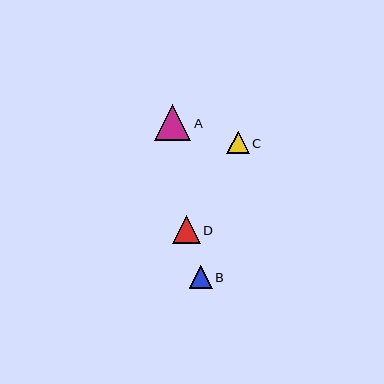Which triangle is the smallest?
Triangle B is the smallest with a size of approximately 22 pixels.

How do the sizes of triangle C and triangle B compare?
Triangle C and triangle B are approximately the same size.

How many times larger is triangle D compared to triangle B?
Triangle D is approximately 1.3 times the size of triangle B.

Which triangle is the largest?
Triangle A is the largest with a size of approximately 36 pixels.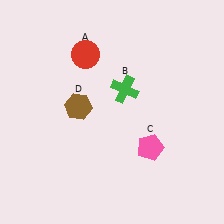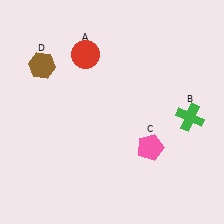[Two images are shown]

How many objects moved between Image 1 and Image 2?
2 objects moved between the two images.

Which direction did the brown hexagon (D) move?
The brown hexagon (D) moved up.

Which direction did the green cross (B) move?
The green cross (B) moved right.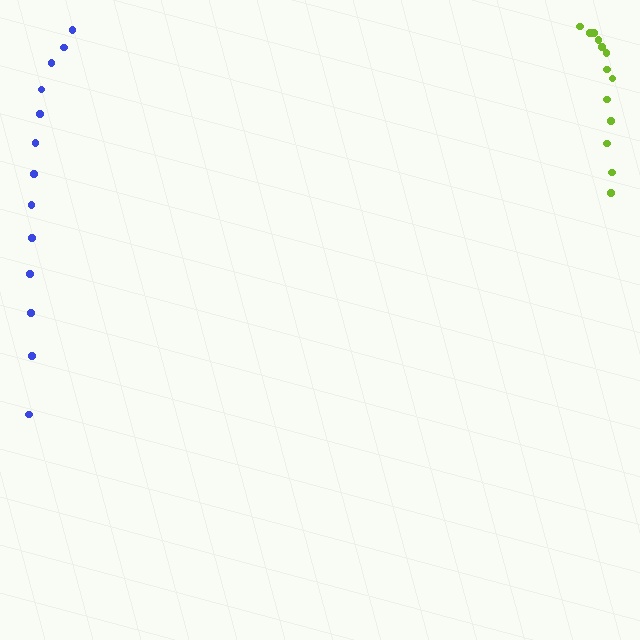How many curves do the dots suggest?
There are 2 distinct paths.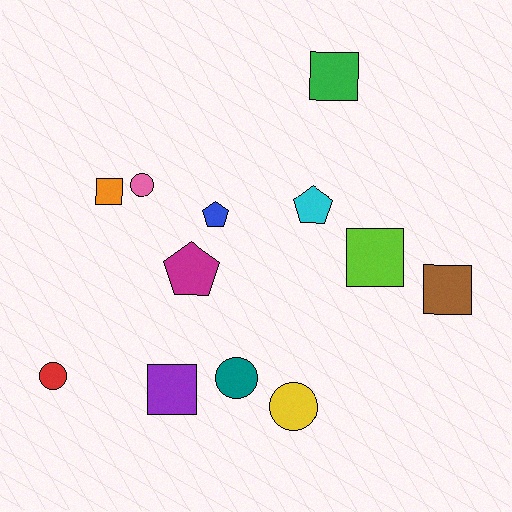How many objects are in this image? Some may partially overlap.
There are 12 objects.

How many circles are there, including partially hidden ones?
There are 4 circles.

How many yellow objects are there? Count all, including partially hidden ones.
There is 1 yellow object.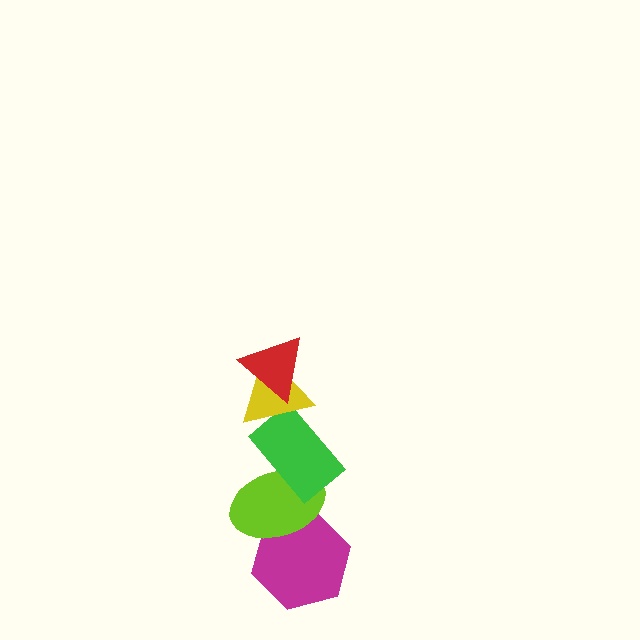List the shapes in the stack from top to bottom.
From top to bottom: the red triangle, the yellow triangle, the green rectangle, the lime ellipse, the magenta hexagon.